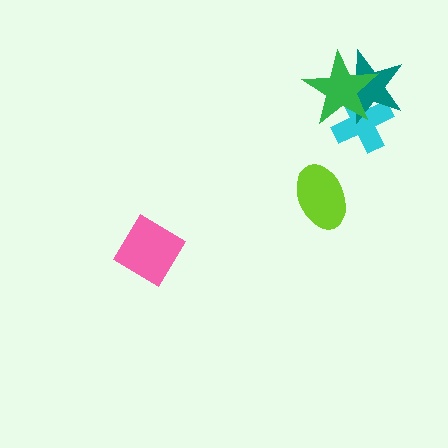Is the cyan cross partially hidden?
Yes, it is partially covered by another shape.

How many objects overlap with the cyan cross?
2 objects overlap with the cyan cross.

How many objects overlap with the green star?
2 objects overlap with the green star.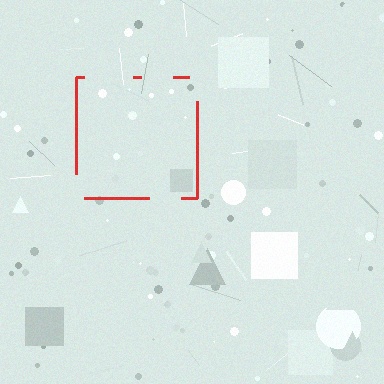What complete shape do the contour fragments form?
The contour fragments form a square.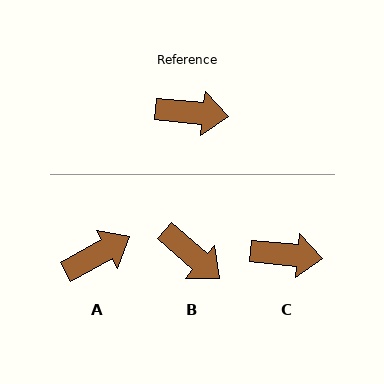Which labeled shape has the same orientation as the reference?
C.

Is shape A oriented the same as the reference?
No, it is off by about 35 degrees.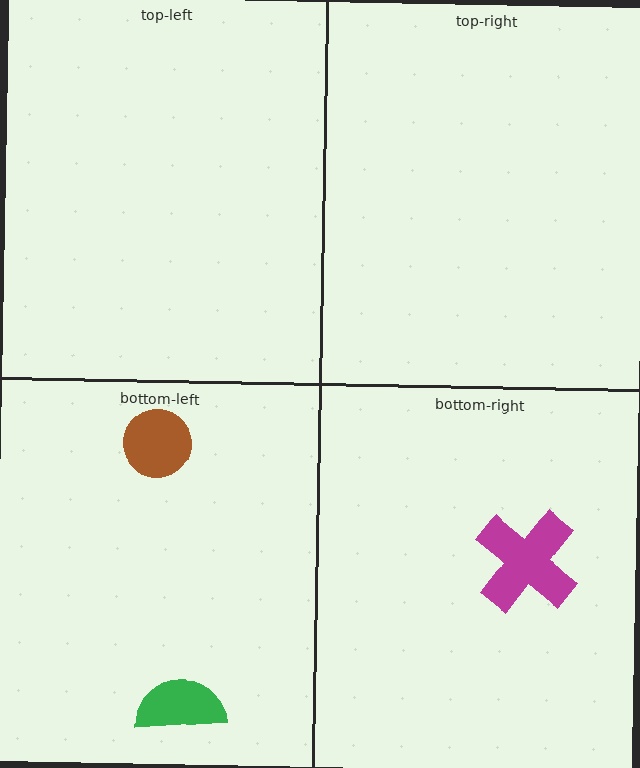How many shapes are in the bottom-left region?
2.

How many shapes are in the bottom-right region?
1.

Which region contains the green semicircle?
The bottom-left region.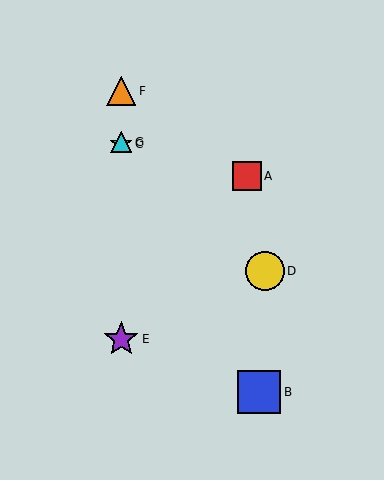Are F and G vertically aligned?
Yes, both are at x≈121.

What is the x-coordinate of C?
Object C is at x≈121.